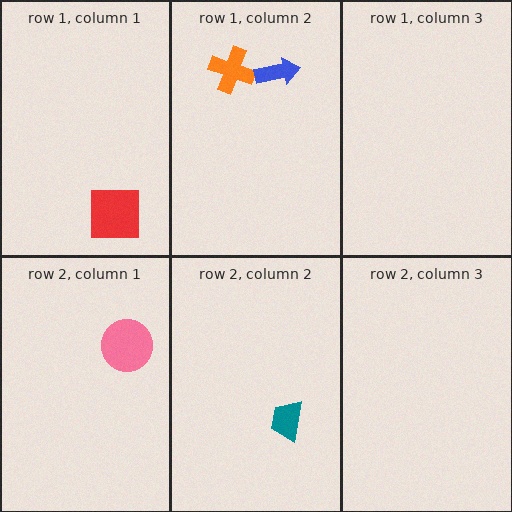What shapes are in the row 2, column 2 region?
The teal trapezoid.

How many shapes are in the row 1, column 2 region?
2.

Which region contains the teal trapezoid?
The row 2, column 2 region.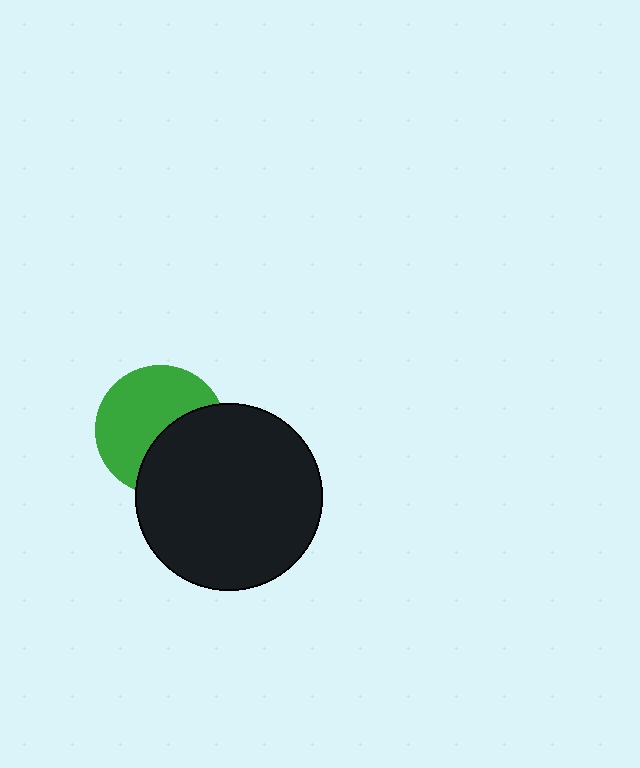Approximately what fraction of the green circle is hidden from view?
Roughly 41% of the green circle is hidden behind the black circle.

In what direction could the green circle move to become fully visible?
The green circle could move toward the upper-left. That would shift it out from behind the black circle entirely.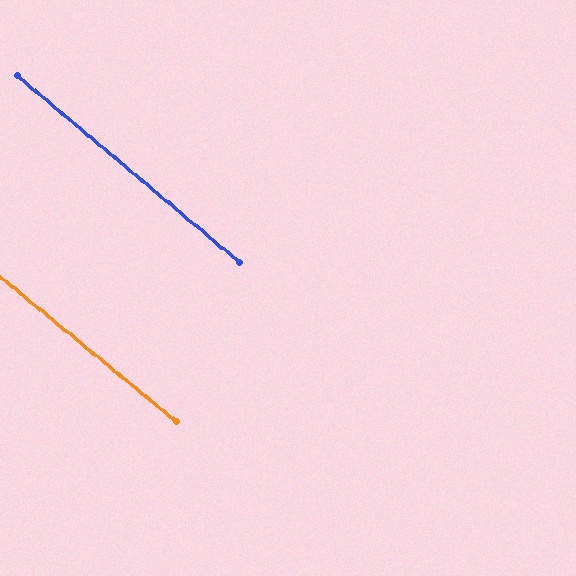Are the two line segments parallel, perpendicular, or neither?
Parallel — their directions differ by only 0.5°.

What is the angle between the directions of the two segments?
Approximately 0 degrees.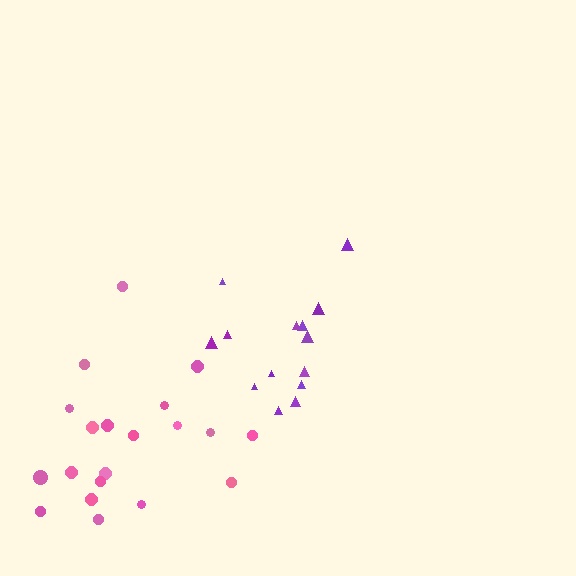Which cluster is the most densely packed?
Purple.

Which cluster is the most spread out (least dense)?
Pink.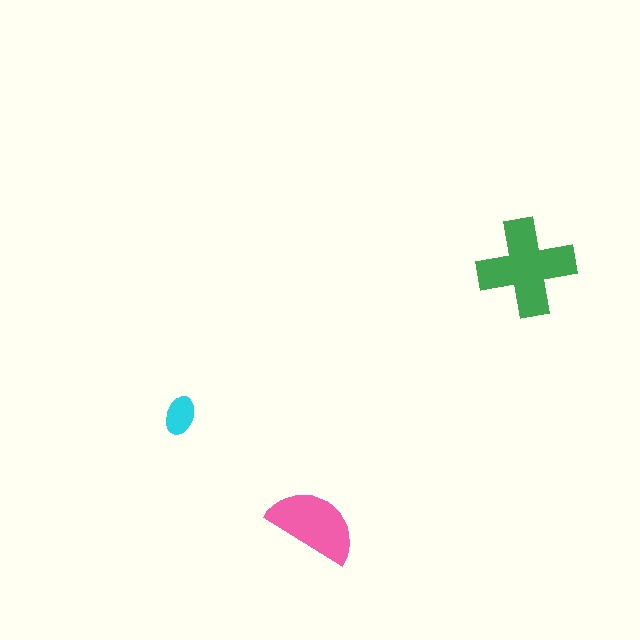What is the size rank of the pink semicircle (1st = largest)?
2nd.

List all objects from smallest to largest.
The cyan ellipse, the pink semicircle, the green cross.